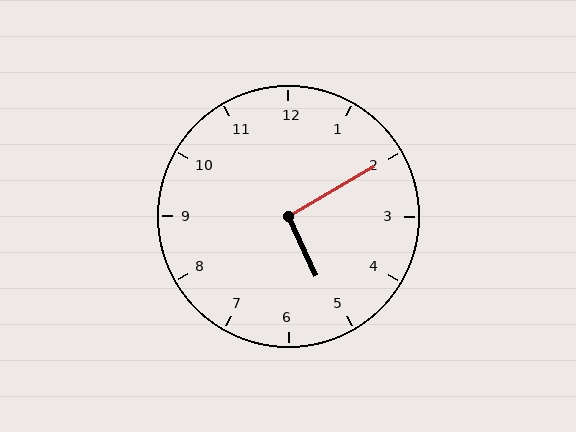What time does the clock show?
5:10.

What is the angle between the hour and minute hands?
Approximately 95 degrees.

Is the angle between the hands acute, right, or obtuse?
It is right.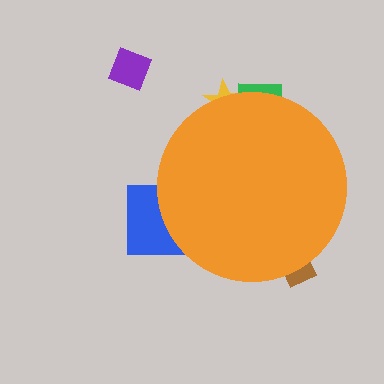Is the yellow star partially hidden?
Yes, the yellow star is partially hidden behind the orange circle.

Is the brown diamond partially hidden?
Yes, the brown diamond is partially hidden behind the orange circle.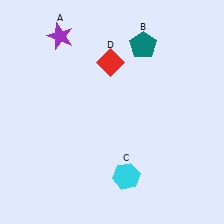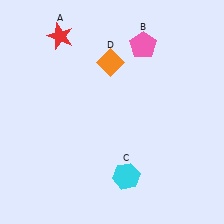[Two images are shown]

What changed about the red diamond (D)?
In Image 1, D is red. In Image 2, it changed to orange.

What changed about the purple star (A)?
In Image 1, A is purple. In Image 2, it changed to red.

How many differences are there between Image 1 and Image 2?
There are 3 differences between the two images.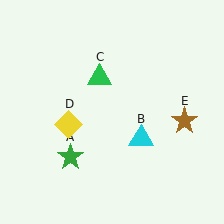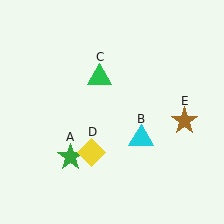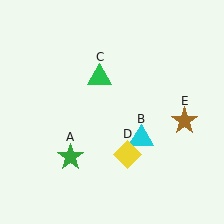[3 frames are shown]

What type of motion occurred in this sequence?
The yellow diamond (object D) rotated counterclockwise around the center of the scene.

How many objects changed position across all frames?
1 object changed position: yellow diamond (object D).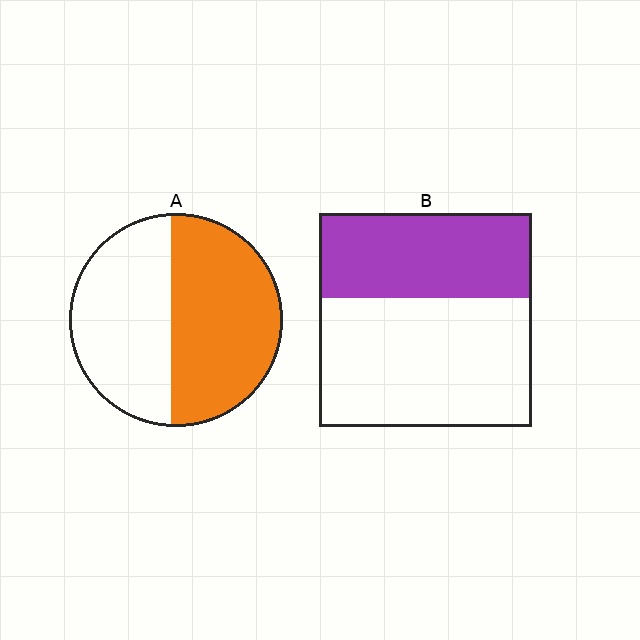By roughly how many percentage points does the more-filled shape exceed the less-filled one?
By roughly 15 percentage points (A over B).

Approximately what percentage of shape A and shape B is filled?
A is approximately 55% and B is approximately 40%.